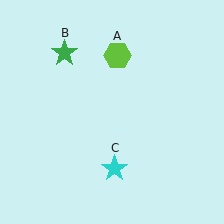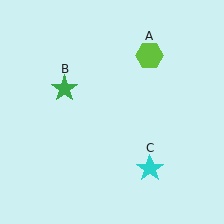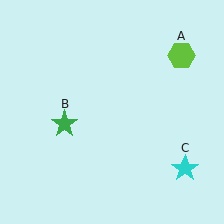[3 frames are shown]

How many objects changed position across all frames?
3 objects changed position: lime hexagon (object A), green star (object B), cyan star (object C).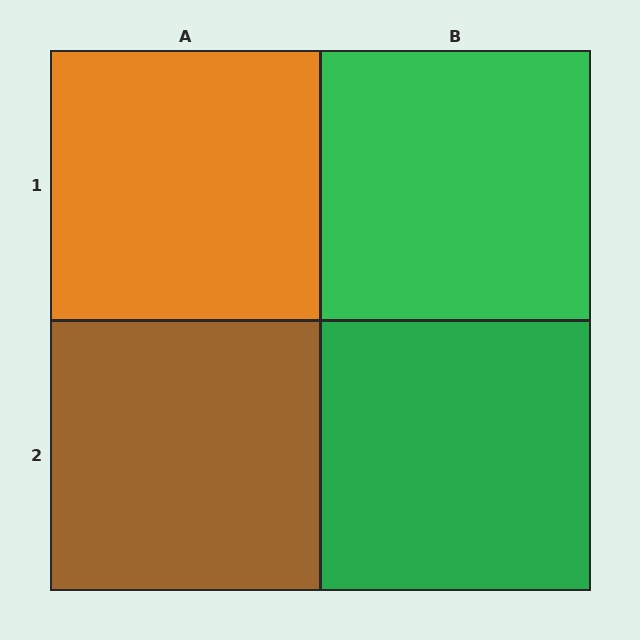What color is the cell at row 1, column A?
Orange.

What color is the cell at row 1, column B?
Green.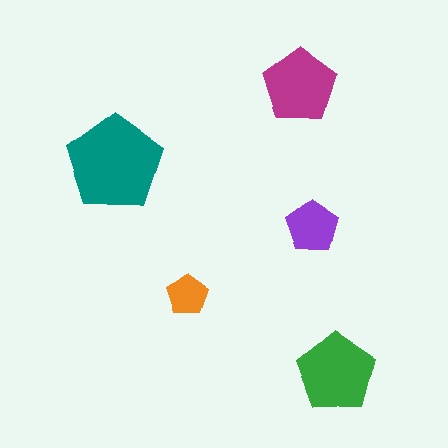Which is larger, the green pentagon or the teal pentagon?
The teal one.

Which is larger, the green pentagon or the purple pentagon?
The green one.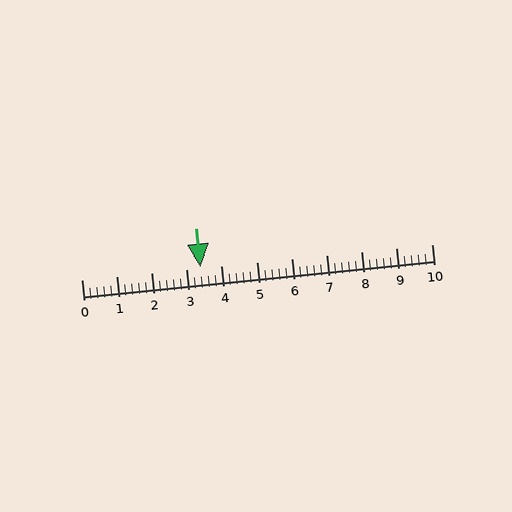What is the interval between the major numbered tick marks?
The major tick marks are spaced 1 units apart.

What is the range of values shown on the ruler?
The ruler shows values from 0 to 10.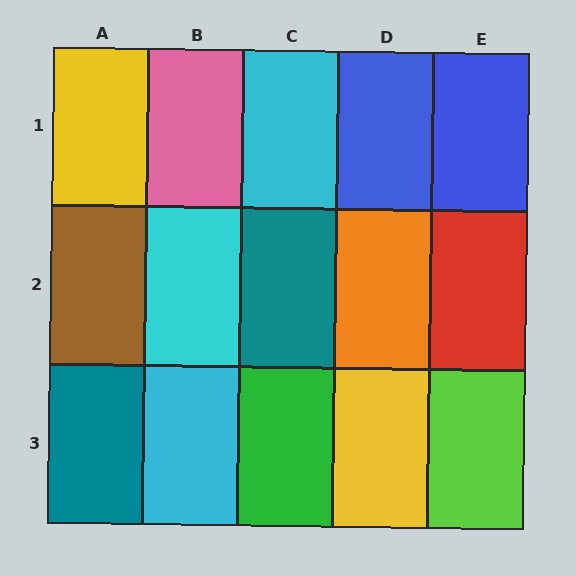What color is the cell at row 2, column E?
Red.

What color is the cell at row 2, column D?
Orange.